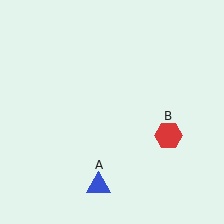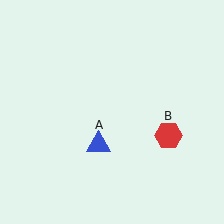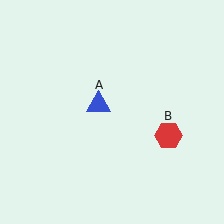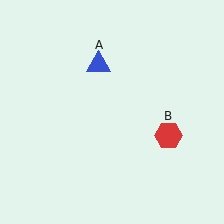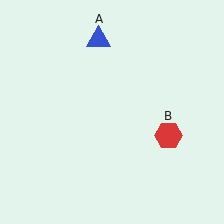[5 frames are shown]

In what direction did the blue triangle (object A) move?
The blue triangle (object A) moved up.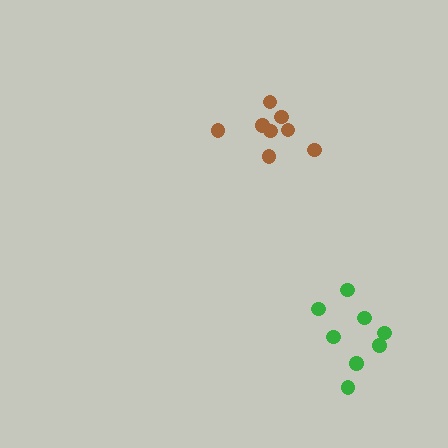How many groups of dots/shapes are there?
There are 2 groups.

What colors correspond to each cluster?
The clusters are colored: brown, green.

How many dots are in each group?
Group 1: 8 dots, Group 2: 8 dots (16 total).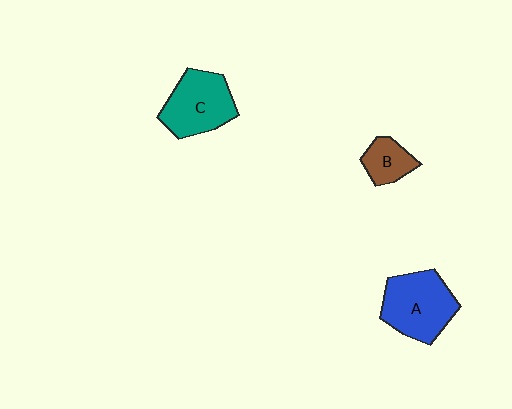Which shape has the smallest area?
Shape B (brown).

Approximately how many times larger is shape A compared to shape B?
Approximately 2.2 times.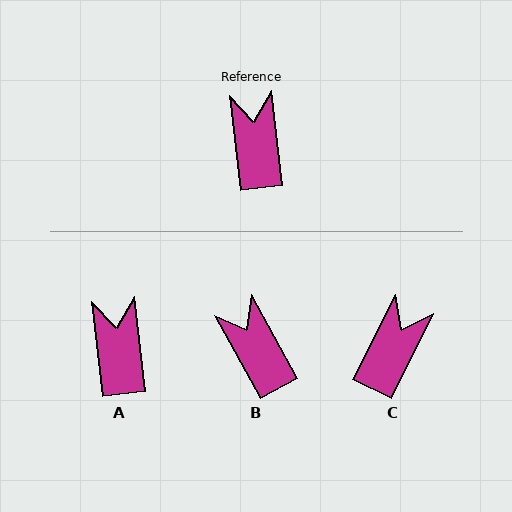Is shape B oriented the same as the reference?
No, it is off by about 22 degrees.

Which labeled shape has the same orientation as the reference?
A.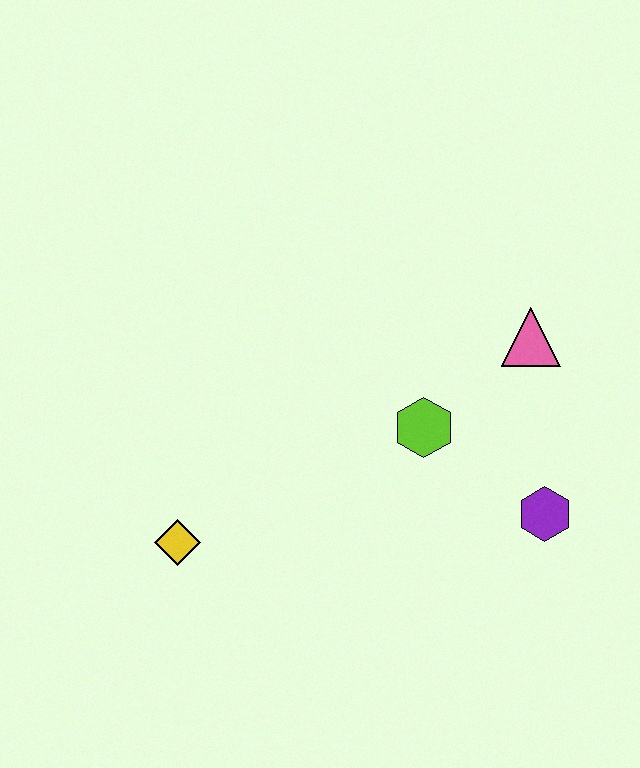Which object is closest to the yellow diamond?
The lime hexagon is closest to the yellow diamond.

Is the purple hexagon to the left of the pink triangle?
No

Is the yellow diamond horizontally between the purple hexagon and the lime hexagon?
No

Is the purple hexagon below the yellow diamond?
No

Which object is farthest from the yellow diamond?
The pink triangle is farthest from the yellow diamond.